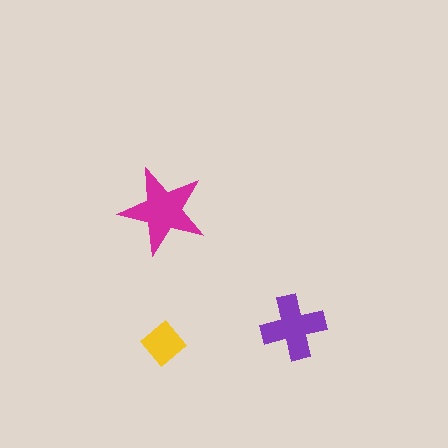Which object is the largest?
The magenta star.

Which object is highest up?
The magenta star is topmost.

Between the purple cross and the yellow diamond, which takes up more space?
The purple cross.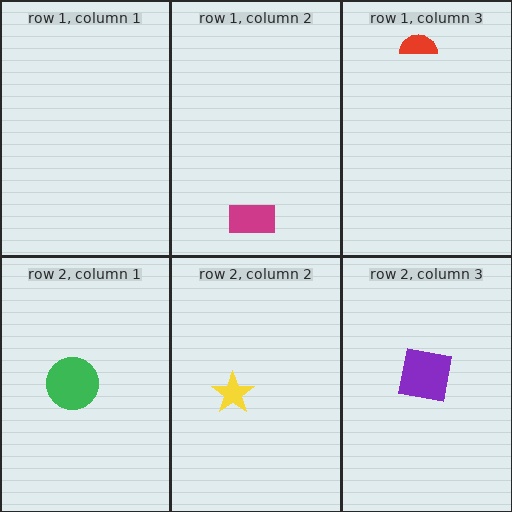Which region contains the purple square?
The row 2, column 3 region.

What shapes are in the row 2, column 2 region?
The yellow star.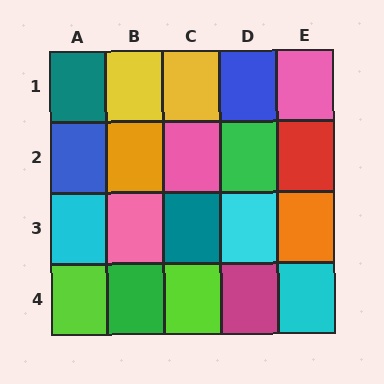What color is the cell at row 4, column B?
Green.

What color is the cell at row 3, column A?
Cyan.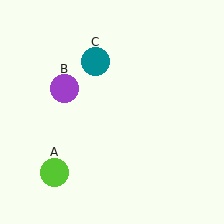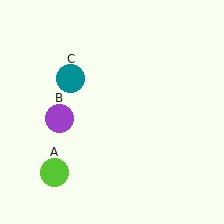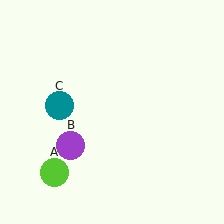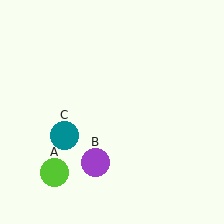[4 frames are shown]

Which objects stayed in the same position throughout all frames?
Lime circle (object A) remained stationary.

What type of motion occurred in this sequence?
The purple circle (object B), teal circle (object C) rotated counterclockwise around the center of the scene.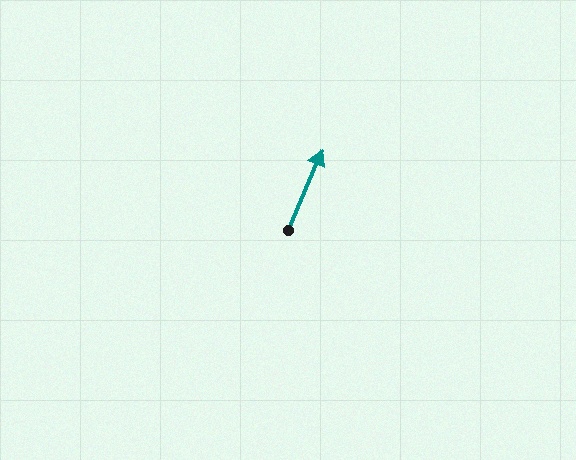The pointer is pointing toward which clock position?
Roughly 1 o'clock.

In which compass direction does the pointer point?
Northeast.